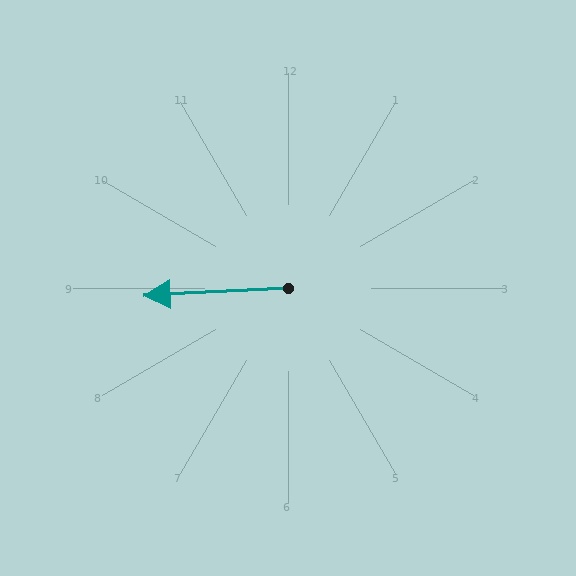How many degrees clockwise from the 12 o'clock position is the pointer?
Approximately 267 degrees.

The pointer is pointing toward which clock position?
Roughly 9 o'clock.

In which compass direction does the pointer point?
West.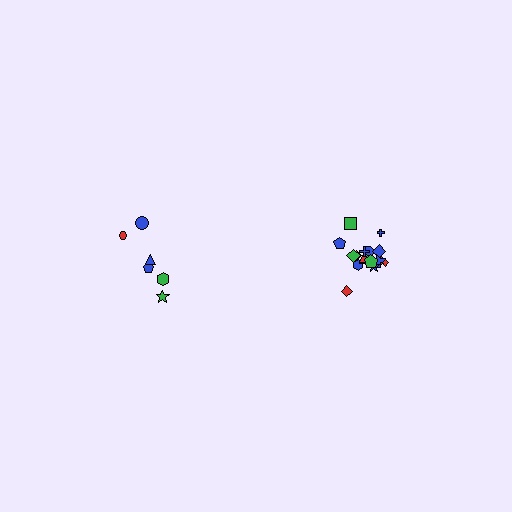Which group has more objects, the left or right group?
The right group.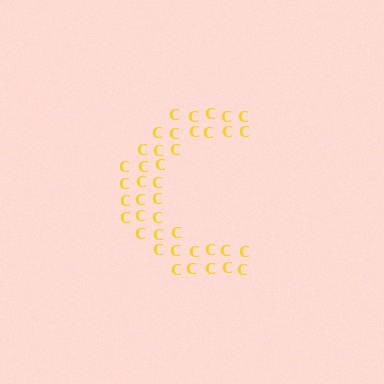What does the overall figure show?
The overall figure shows the letter C.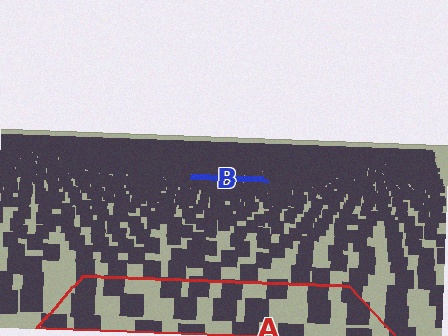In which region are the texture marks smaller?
The texture marks are smaller in region B, because it is farther away.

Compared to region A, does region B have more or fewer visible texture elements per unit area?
Region B has more texture elements per unit area — they are packed more densely because it is farther away.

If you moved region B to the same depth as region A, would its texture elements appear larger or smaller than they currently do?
They would appear larger. At a closer depth, the same texture elements are projected at a bigger on-screen size.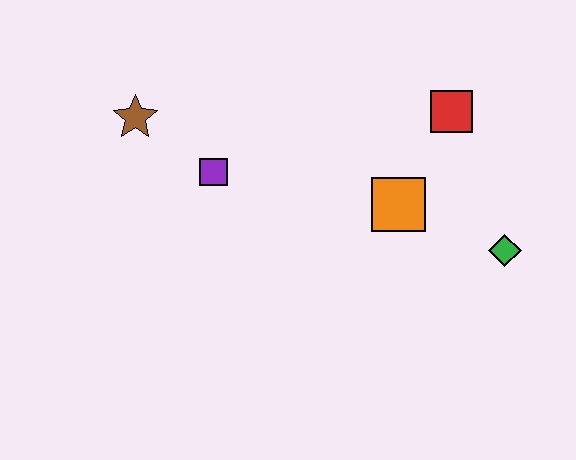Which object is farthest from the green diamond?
The brown star is farthest from the green diamond.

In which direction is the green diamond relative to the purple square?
The green diamond is to the right of the purple square.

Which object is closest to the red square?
The orange square is closest to the red square.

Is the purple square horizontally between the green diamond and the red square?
No